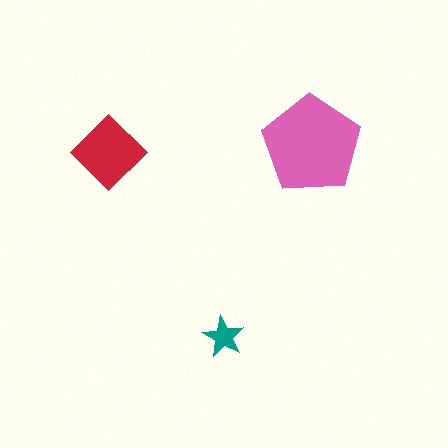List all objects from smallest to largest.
The teal star, the red diamond, the pink pentagon.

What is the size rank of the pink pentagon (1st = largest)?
1st.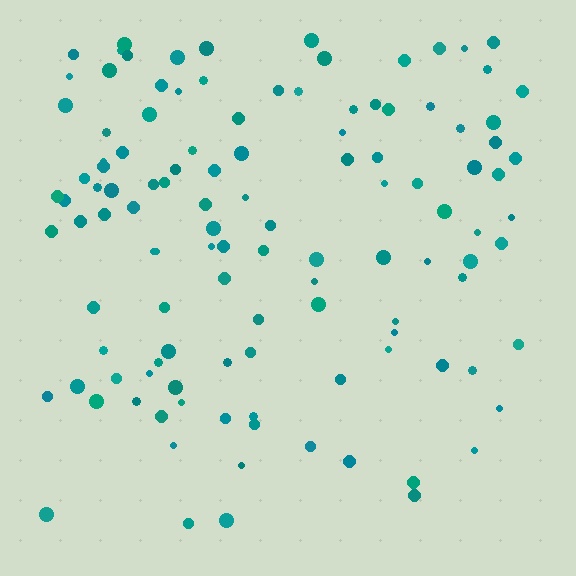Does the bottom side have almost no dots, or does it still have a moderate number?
Still a moderate number, just noticeably fewer than the top.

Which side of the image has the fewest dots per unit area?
The bottom.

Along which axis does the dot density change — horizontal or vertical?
Vertical.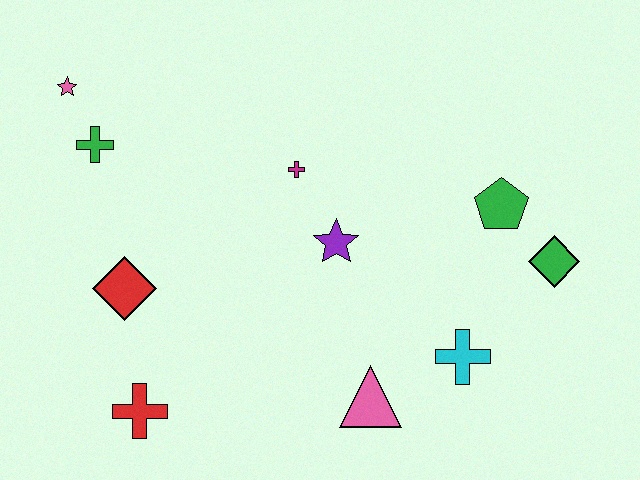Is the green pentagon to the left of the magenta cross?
No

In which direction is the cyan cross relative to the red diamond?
The cyan cross is to the right of the red diamond.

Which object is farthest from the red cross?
The green diamond is farthest from the red cross.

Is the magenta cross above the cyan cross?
Yes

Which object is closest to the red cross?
The red diamond is closest to the red cross.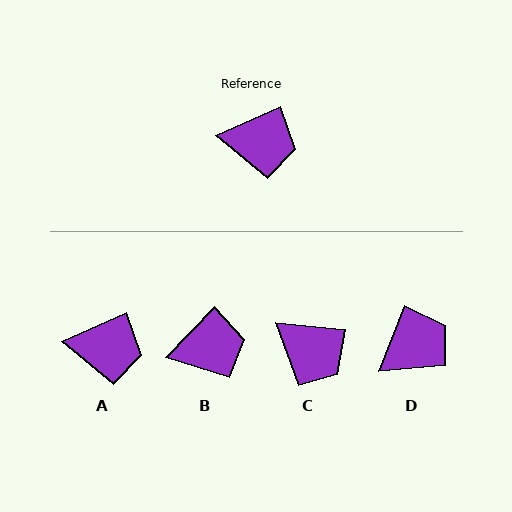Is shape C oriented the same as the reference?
No, it is off by about 30 degrees.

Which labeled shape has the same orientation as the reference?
A.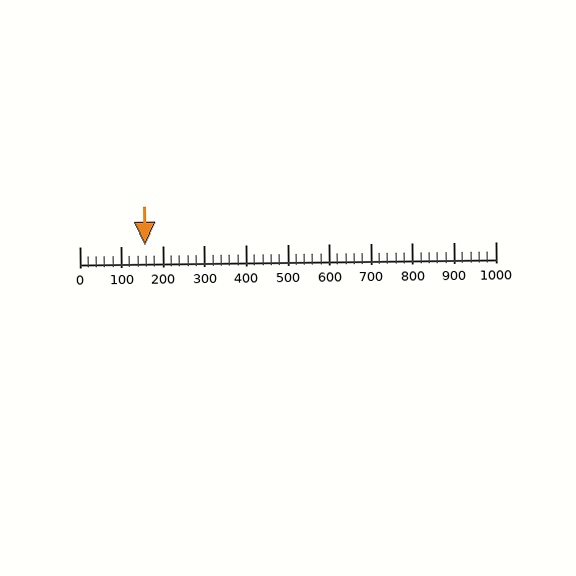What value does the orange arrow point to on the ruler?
The orange arrow points to approximately 158.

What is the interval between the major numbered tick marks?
The major tick marks are spaced 100 units apart.